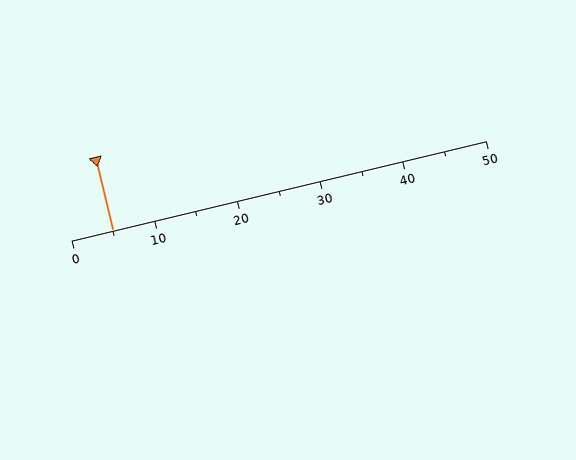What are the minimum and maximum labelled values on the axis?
The axis runs from 0 to 50.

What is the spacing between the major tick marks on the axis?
The major ticks are spaced 10 apart.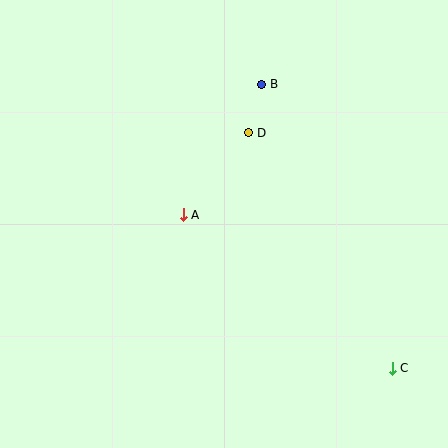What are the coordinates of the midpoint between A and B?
The midpoint between A and B is at (222, 150).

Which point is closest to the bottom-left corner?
Point A is closest to the bottom-left corner.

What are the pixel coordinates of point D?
Point D is at (249, 133).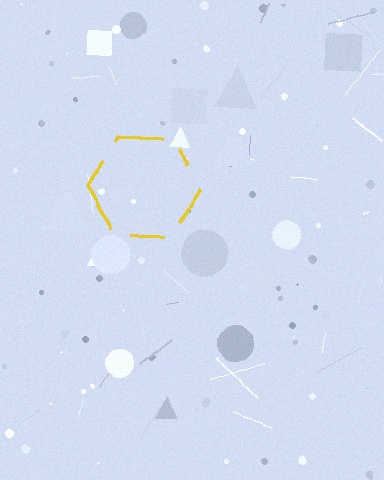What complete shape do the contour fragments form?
The contour fragments form a hexagon.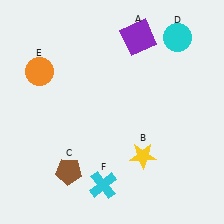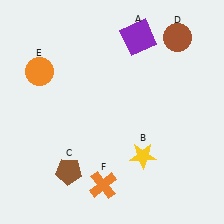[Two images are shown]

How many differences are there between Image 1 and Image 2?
There are 2 differences between the two images.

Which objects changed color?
D changed from cyan to brown. F changed from cyan to orange.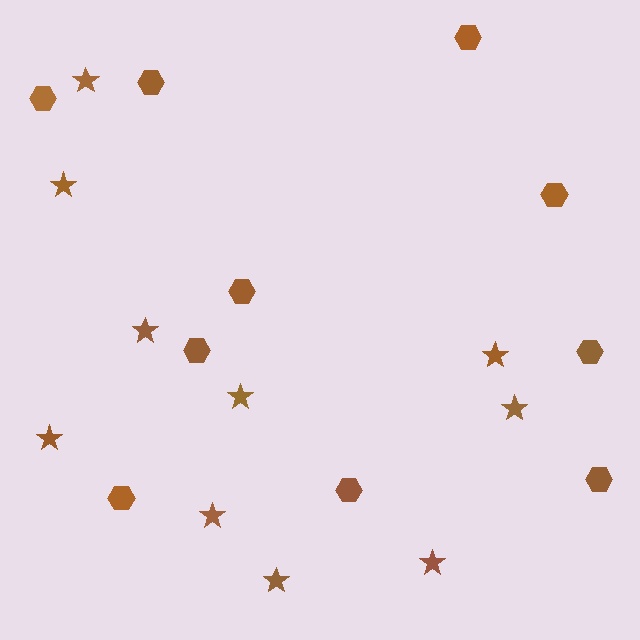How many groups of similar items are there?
There are 2 groups: one group of stars (10) and one group of hexagons (10).